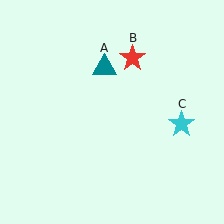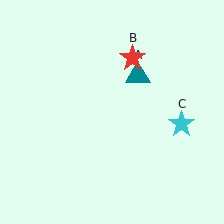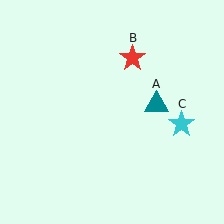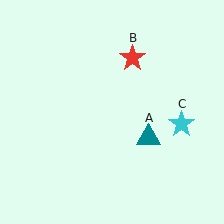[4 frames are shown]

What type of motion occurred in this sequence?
The teal triangle (object A) rotated clockwise around the center of the scene.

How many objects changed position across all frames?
1 object changed position: teal triangle (object A).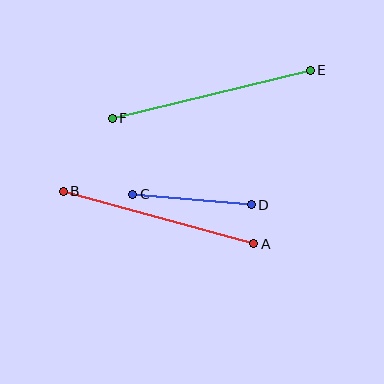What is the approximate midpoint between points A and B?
The midpoint is at approximately (158, 217) pixels.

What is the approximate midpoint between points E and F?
The midpoint is at approximately (211, 94) pixels.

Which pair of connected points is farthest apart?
Points E and F are farthest apart.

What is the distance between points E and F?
The distance is approximately 204 pixels.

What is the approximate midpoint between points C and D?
The midpoint is at approximately (192, 200) pixels.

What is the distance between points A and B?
The distance is approximately 198 pixels.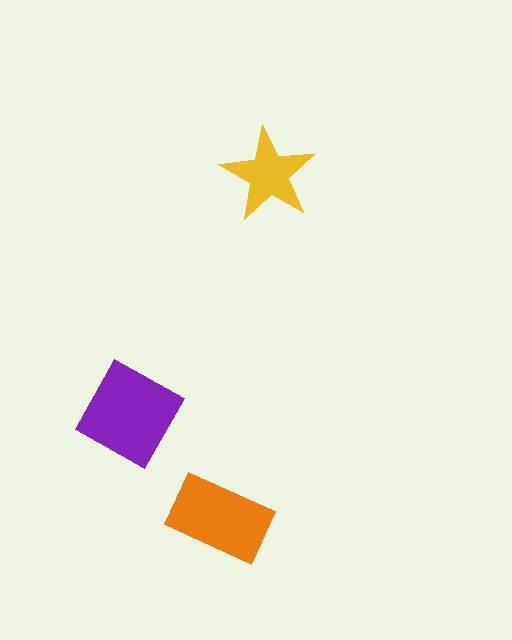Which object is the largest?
The purple diamond.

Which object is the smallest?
The yellow star.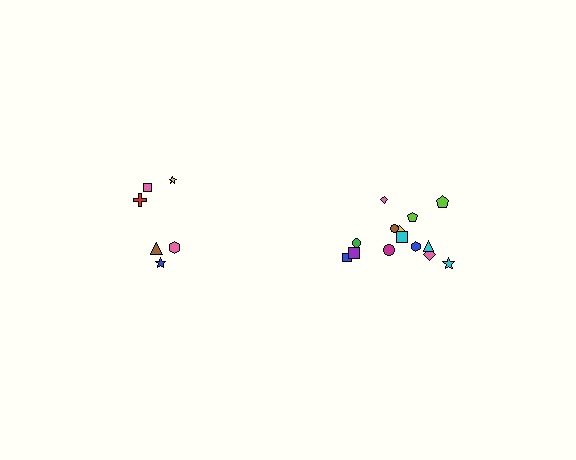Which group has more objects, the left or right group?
The right group.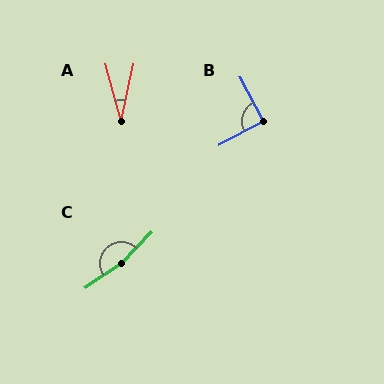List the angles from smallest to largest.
A (28°), B (90°), C (169°).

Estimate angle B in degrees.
Approximately 90 degrees.